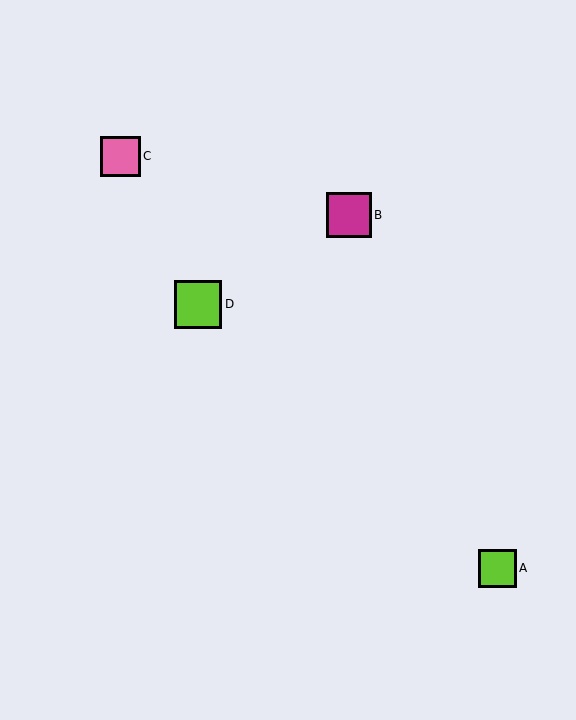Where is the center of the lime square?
The center of the lime square is at (497, 568).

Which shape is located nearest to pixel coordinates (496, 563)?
The lime square (labeled A) at (497, 568) is nearest to that location.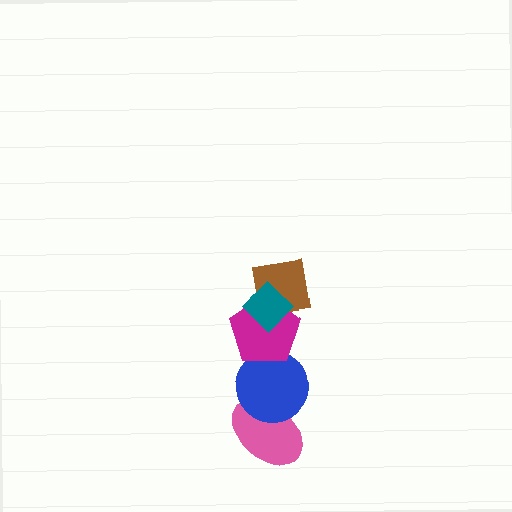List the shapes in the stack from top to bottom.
From top to bottom: the teal diamond, the brown square, the magenta pentagon, the blue circle, the pink ellipse.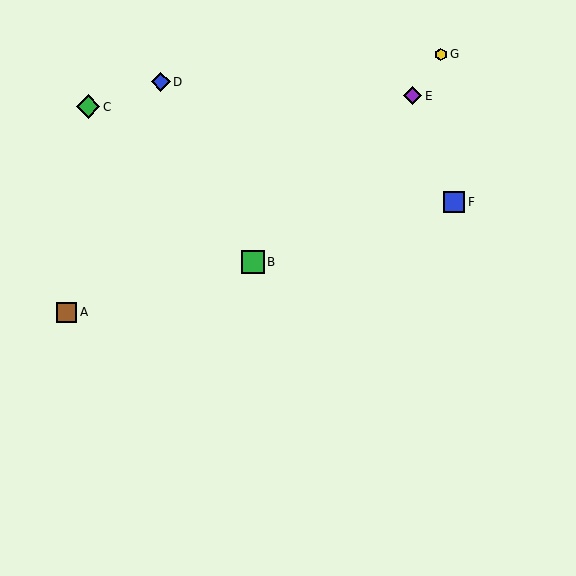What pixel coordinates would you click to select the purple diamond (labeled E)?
Click at (413, 96) to select the purple diamond E.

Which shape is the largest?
The green diamond (labeled C) is the largest.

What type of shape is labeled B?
Shape B is a green square.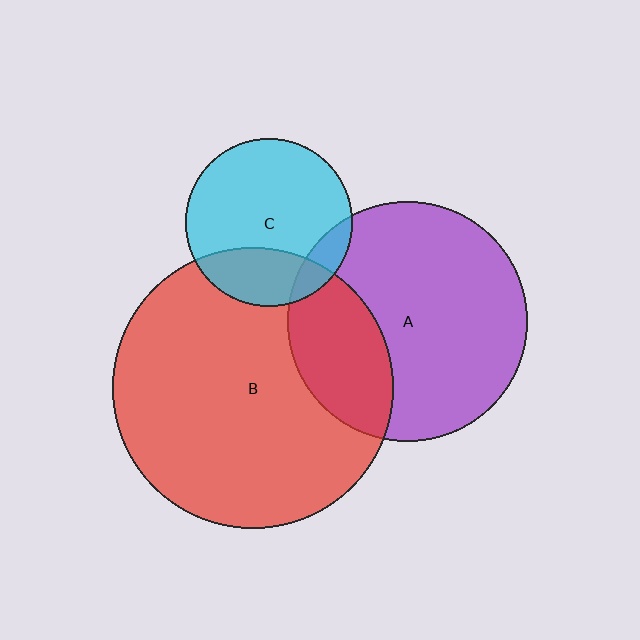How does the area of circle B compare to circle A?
Approximately 1.4 times.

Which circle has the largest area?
Circle B (red).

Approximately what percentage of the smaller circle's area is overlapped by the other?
Approximately 25%.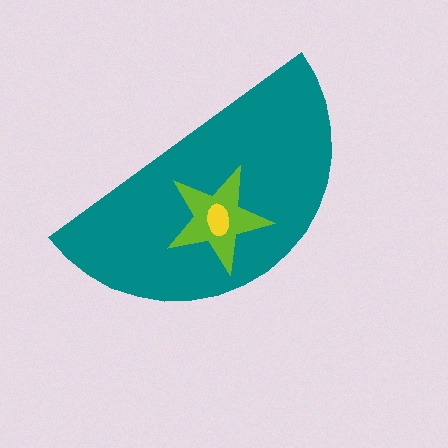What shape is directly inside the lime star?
The yellow ellipse.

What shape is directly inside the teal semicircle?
The lime star.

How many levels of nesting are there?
3.